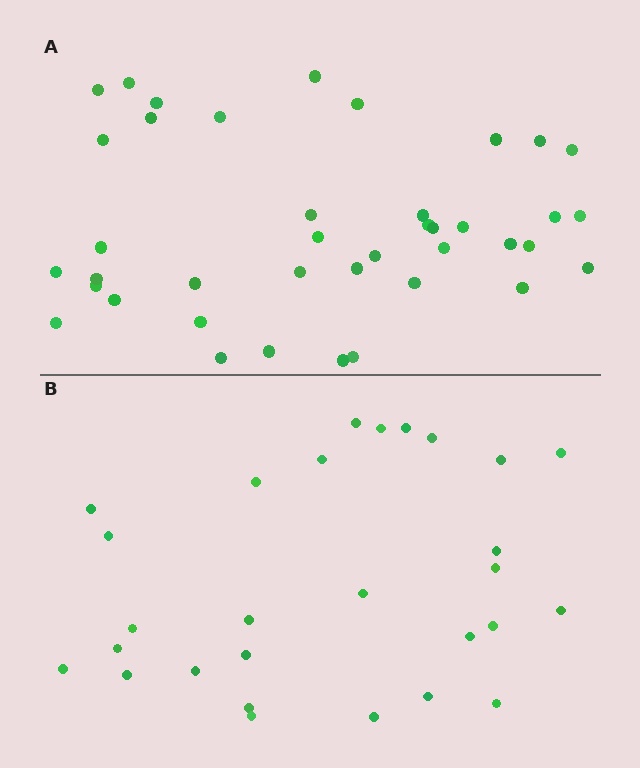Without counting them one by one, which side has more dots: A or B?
Region A (the top region) has more dots.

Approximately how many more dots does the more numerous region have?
Region A has roughly 12 or so more dots than region B.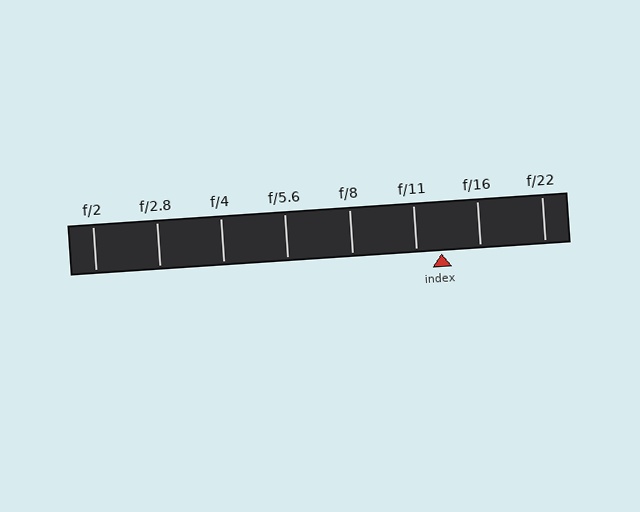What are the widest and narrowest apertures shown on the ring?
The widest aperture shown is f/2 and the narrowest is f/22.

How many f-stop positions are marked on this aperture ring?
There are 8 f-stop positions marked.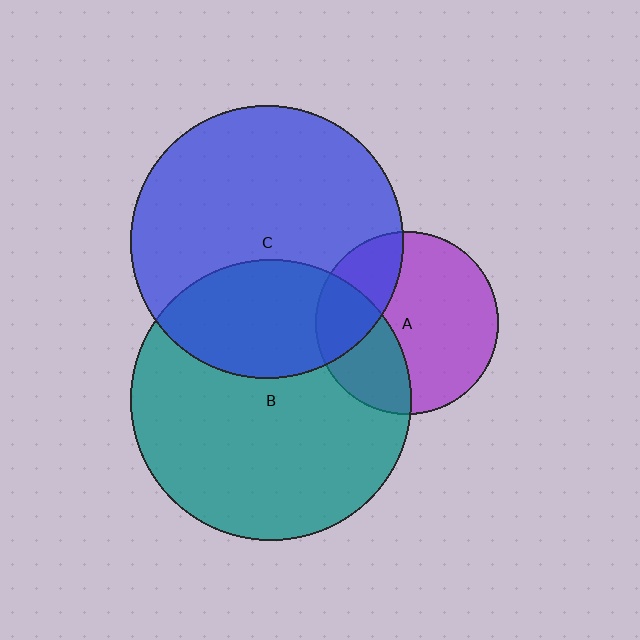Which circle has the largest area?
Circle B (teal).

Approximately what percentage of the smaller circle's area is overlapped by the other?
Approximately 35%.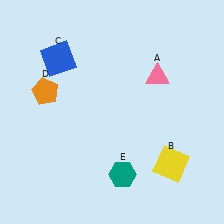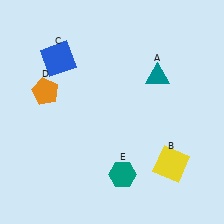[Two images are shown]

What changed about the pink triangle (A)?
In Image 1, A is pink. In Image 2, it changed to teal.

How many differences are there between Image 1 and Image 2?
There is 1 difference between the two images.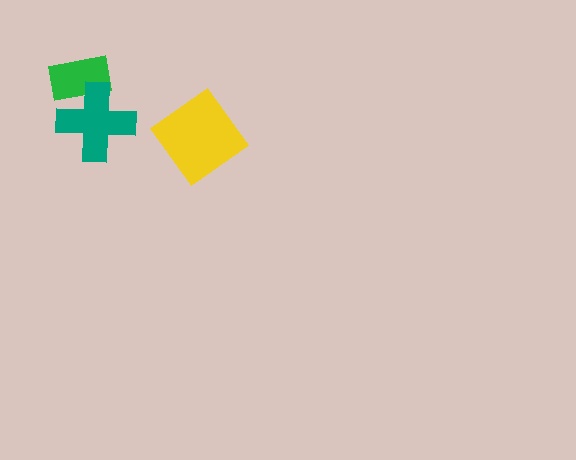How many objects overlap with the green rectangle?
1 object overlaps with the green rectangle.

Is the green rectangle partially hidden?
Yes, it is partially covered by another shape.